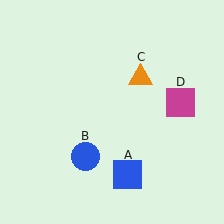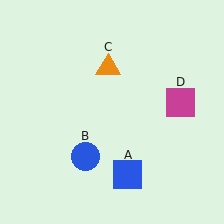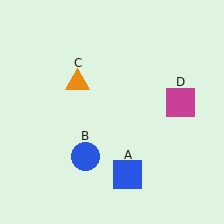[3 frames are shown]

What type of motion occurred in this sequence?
The orange triangle (object C) rotated counterclockwise around the center of the scene.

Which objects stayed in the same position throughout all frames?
Blue square (object A) and blue circle (object B) and magenta square (object D) remained stationary.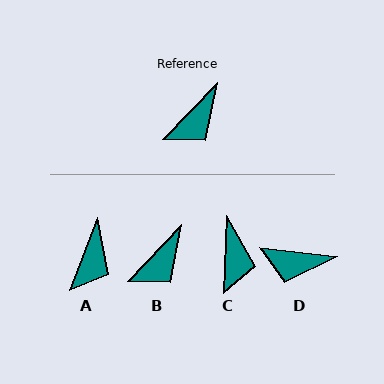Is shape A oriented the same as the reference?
No, it is off by about 24 degrees.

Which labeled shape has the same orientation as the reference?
B.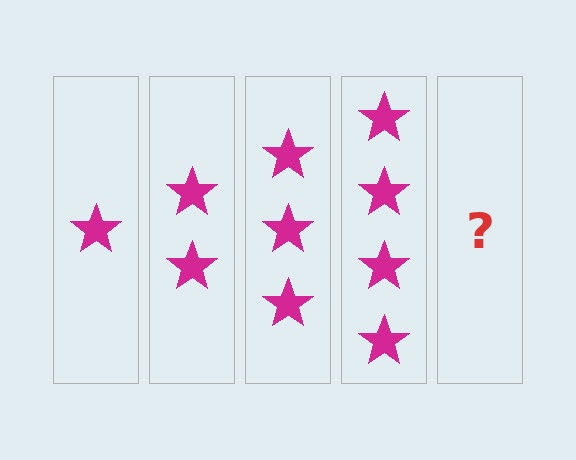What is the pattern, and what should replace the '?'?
The pattern is that each step adds one more star. The '?' should be 5 stars.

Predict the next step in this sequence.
The next step is 5 stars.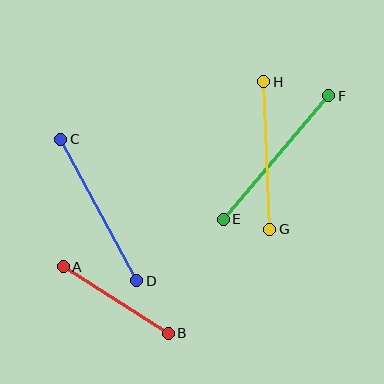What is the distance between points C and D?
The distance is approximately 160 pixels.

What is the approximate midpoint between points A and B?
The midpoint is at approximately (116, 300) pixels.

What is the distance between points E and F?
The distance is approximately 163 pixels.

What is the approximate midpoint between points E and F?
The midpoint is at approximately (276, 157) pixels.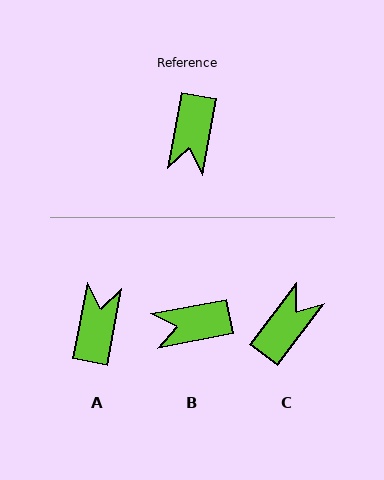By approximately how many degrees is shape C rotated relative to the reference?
Approximately 153 degrees counter-clockwise.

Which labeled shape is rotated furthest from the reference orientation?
A, about 180 degrees away.